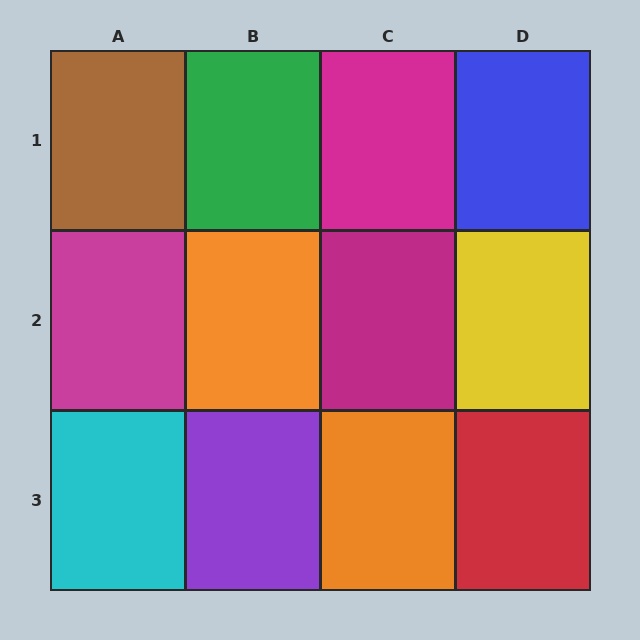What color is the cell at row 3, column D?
Red.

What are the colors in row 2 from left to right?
Magenta, orange, magenta, yellow.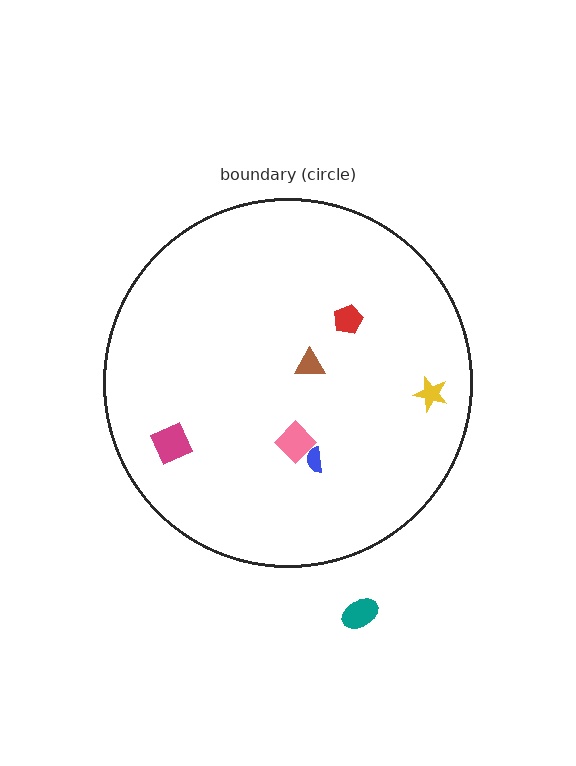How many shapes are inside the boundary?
6 inside, 1 outside.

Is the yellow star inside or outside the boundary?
Inside.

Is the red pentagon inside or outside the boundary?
Inside.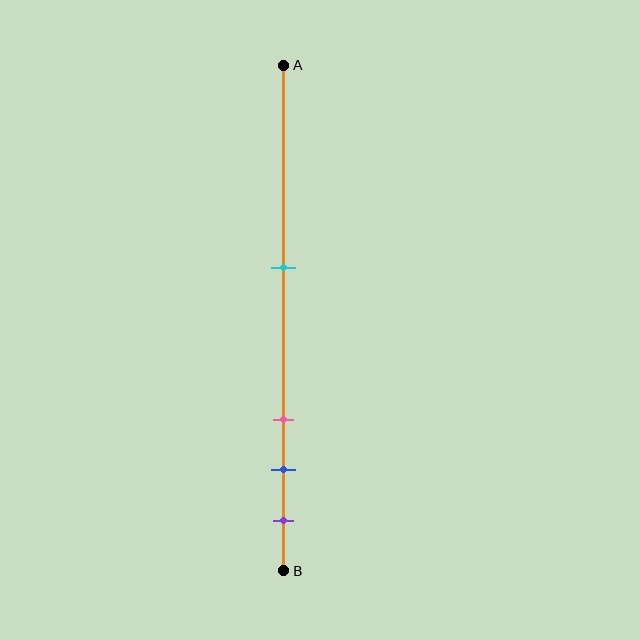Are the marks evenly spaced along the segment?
No, the marks are not evenly spaced.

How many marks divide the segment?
There are 4 marks dividing the segment.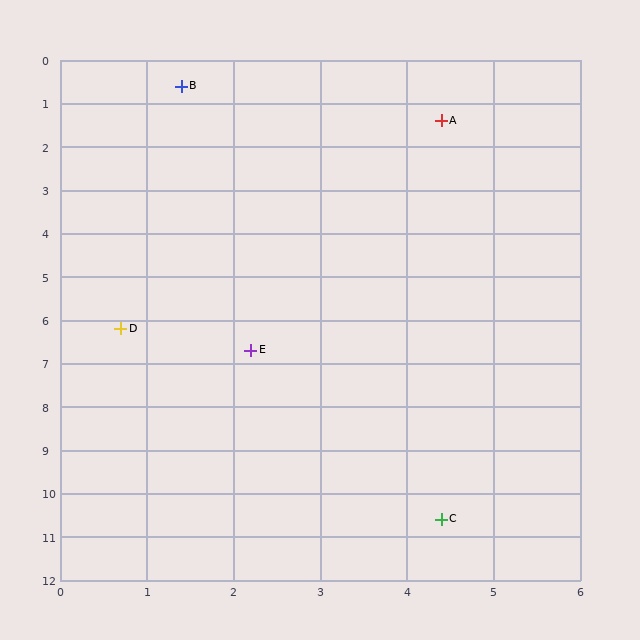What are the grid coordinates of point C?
Point C is at approximately (4.4, 10.6).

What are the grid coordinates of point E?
Point E is at approximately (2.2, 6.7).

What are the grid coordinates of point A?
Point A is at approximately (4.4, 1.4).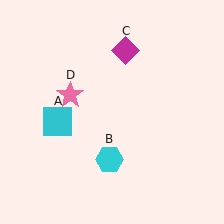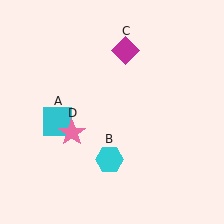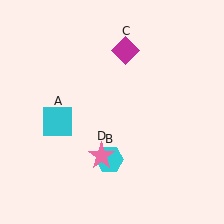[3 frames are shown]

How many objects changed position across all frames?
1 object changed position: pink star (object D).